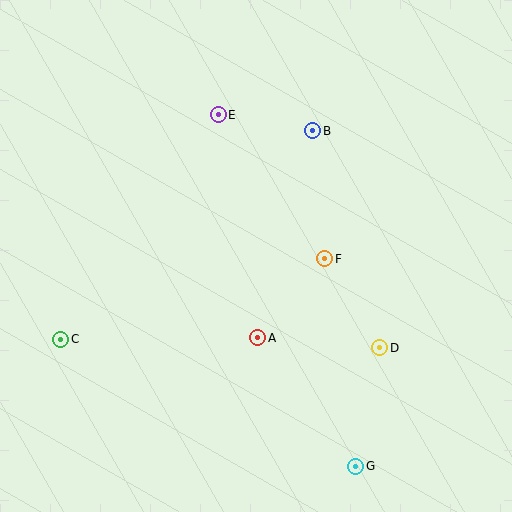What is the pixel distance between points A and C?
The distance between A and C is 197 pixels.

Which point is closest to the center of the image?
Point F at (325, 259) is closest to the center.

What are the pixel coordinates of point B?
Point B is at (313, 131).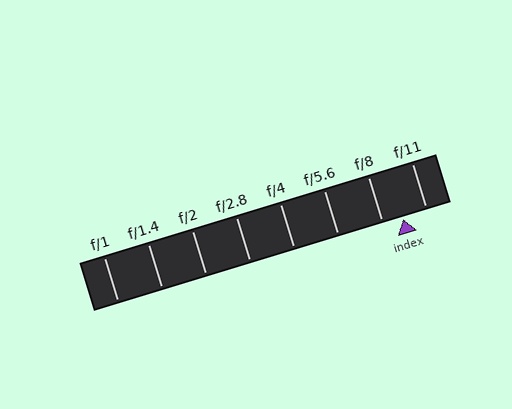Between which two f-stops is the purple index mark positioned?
The index mark is between f/8 and f/11.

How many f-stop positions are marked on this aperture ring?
There are 8 f-stop positions marked.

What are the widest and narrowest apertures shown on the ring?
The widest aperture shown is f/1 and the narrowest is f/11.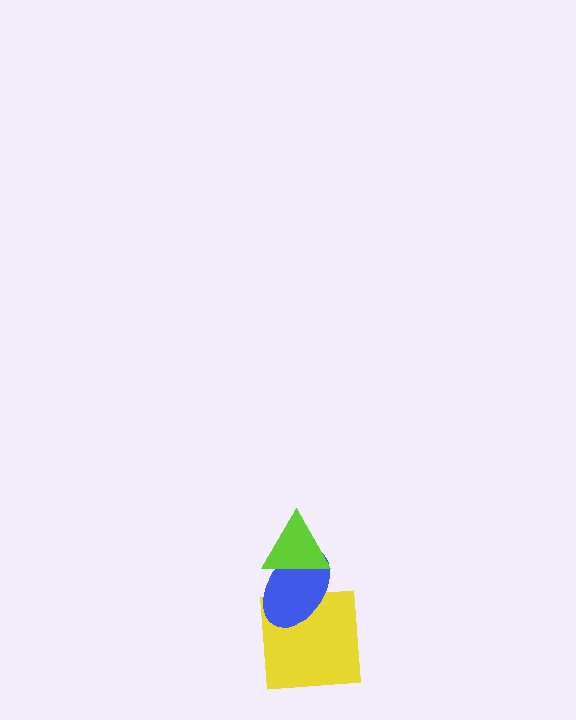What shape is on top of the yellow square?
The blue ellipse is on top of the yellow square.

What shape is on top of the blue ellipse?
The lime triangle is on top of the blue ellipse.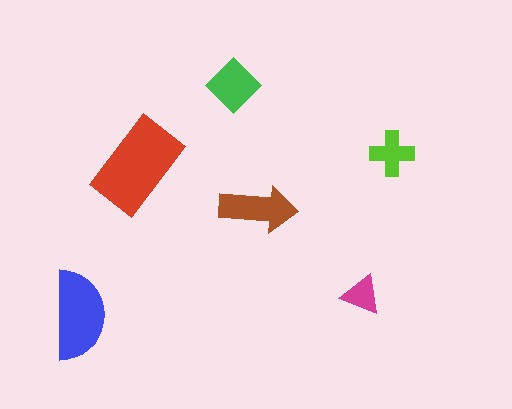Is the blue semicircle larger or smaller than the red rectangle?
Smaller.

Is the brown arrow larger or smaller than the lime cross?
Larger.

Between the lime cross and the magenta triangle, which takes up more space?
The lime cross.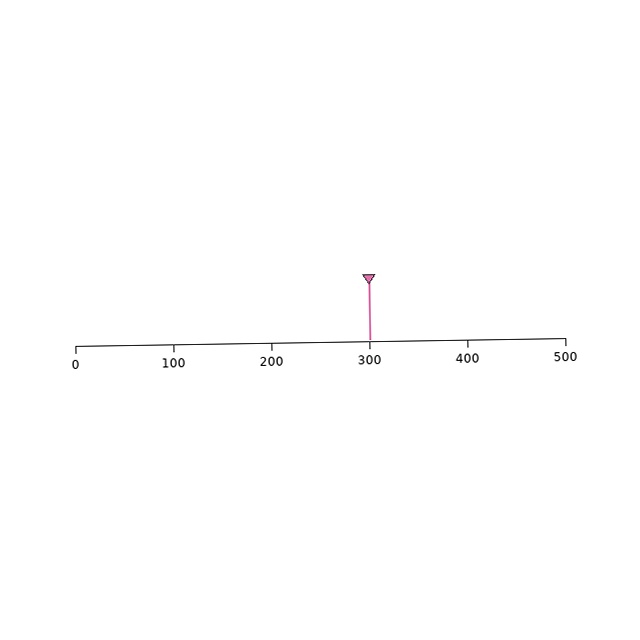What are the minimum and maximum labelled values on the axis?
The axis runs from 0 to 500.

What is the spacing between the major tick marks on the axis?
The major ticks are spaced 100 apart.